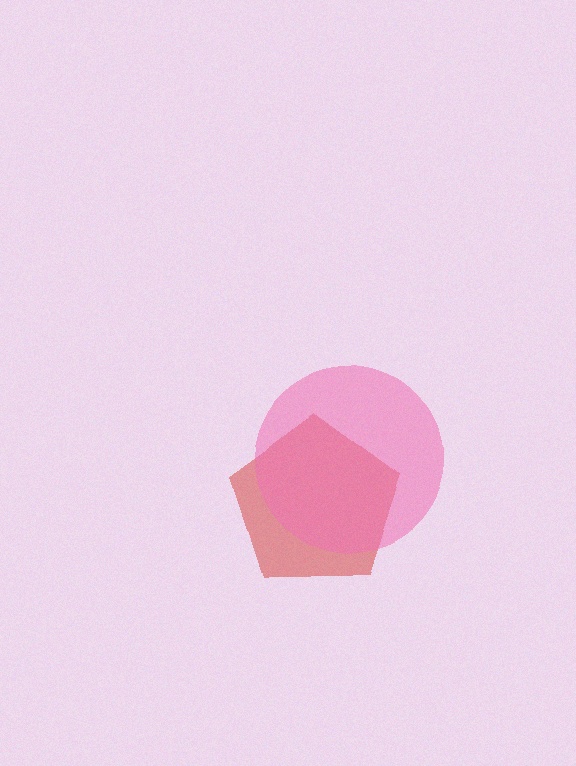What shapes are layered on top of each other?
The layered shapes are: a red pentagon, a pink circle.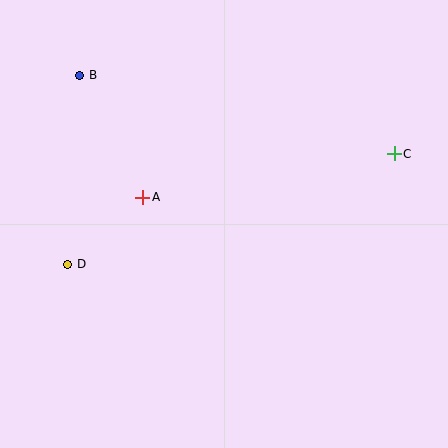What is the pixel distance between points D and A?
The distance between D and A is 100 pixels.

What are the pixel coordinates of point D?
Point D is at (68, 264).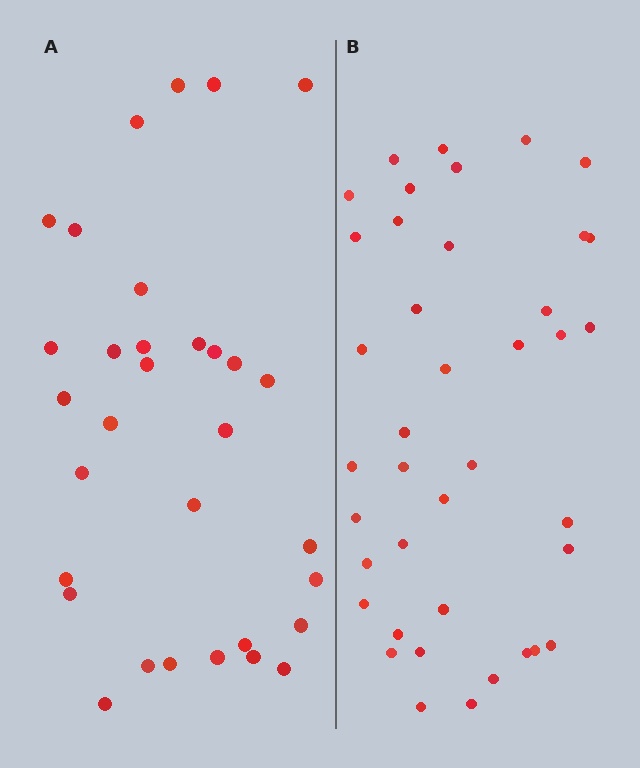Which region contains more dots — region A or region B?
Region B (the right region) has more dots.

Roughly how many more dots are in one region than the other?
Region B has roughly 8 or so more dots than region A.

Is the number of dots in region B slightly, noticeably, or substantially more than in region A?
Region B has noticeably more, but not dramatically so. The ratio is roughly 1.2 to 1.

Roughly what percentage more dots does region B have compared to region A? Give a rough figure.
About 25% more.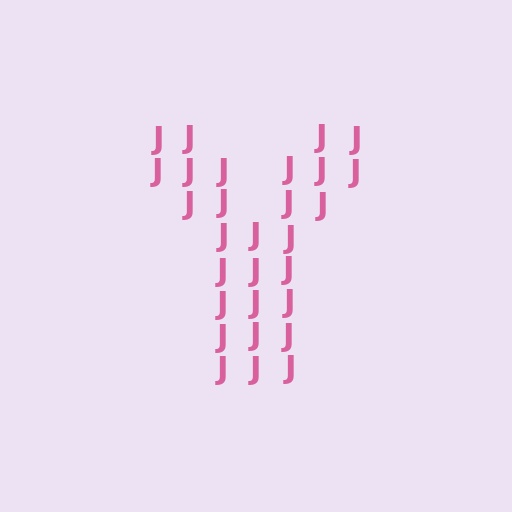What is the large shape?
The large shape is the letter Y.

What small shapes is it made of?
It is made of small letter J's.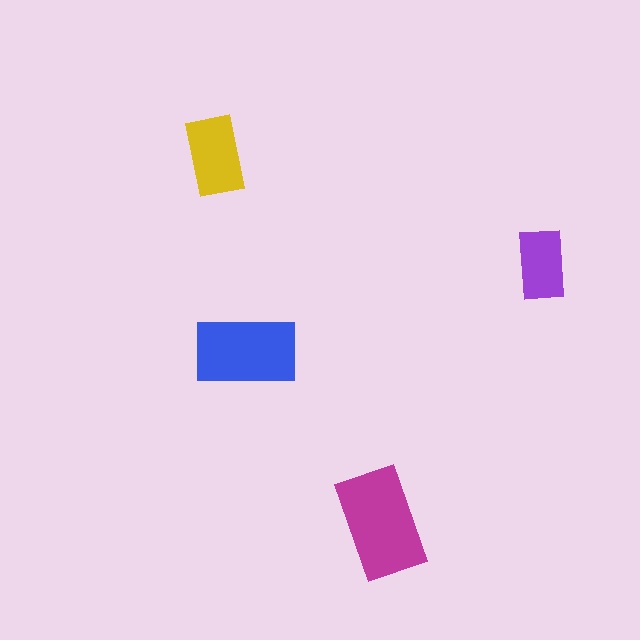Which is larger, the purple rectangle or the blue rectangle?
The blue one.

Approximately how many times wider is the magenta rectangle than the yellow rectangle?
About 1.5 times wider.